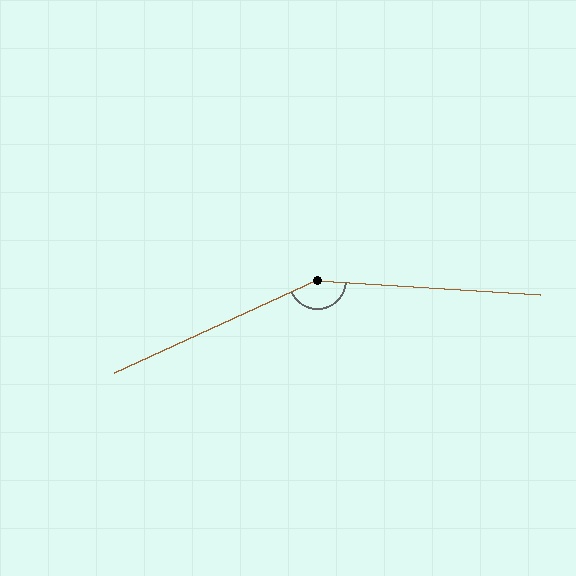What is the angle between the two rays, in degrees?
Approximately 152 degrees.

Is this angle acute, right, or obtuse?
It is obtuse.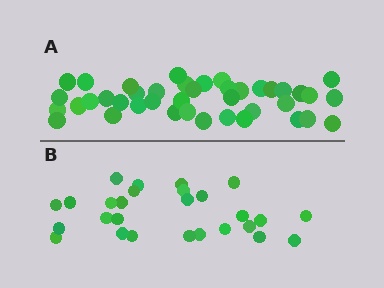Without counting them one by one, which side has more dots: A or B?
Region A (the top region) has more dots.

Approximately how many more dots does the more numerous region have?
Region A has approximately 15 more dots than region B.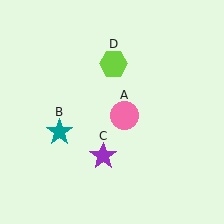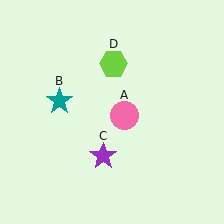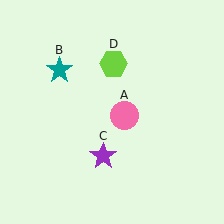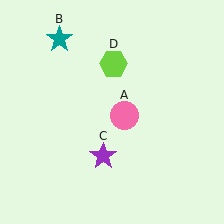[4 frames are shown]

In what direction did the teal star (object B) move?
The teal star (object B) moved up.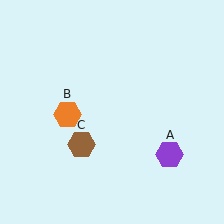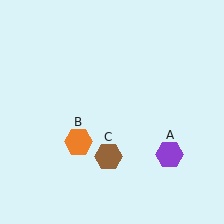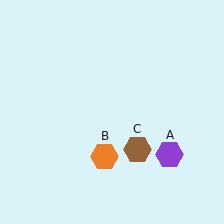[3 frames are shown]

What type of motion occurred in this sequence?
The orange hexagon (object B), brown hexagon (object C) rotated counterclockwise around the center of the scene.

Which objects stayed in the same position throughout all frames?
Purple hexagon (object A) remained stationary.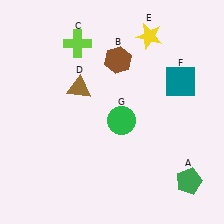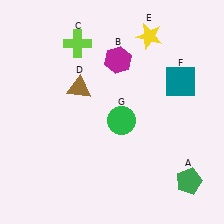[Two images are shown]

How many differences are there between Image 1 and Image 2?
There is 1 difference between the two images.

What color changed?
The hexagon (B) changed from brown in Image 1 to magenta in Image 2.